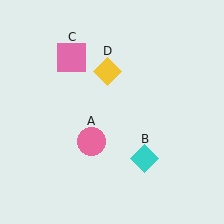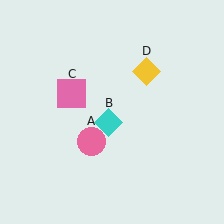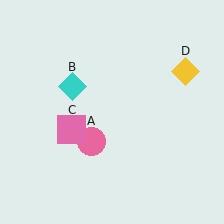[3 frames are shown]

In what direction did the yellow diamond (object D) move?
The yellow diamond (object D) moved right.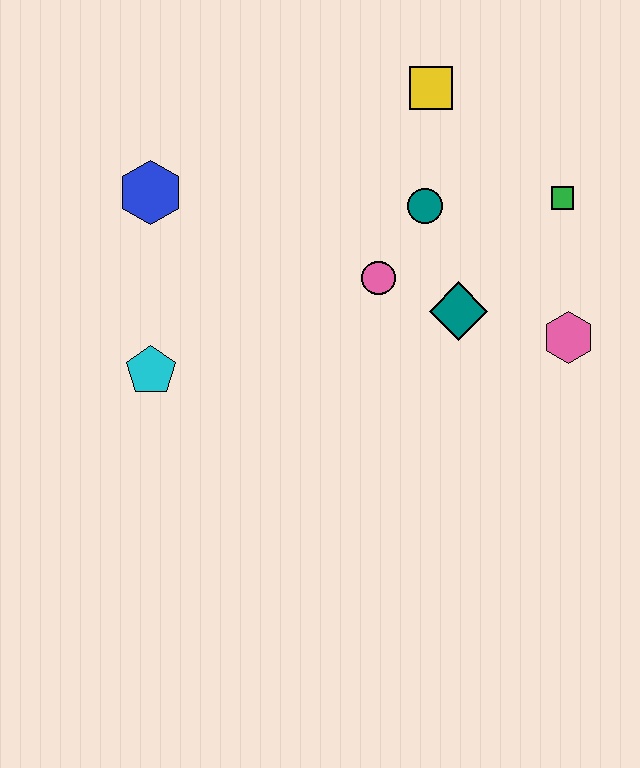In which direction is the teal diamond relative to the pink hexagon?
The teal diamond is to the left of the pink hexagon.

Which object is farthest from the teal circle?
The cyan pentagon is farthest from the teal circle.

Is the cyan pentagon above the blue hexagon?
No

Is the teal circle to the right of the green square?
No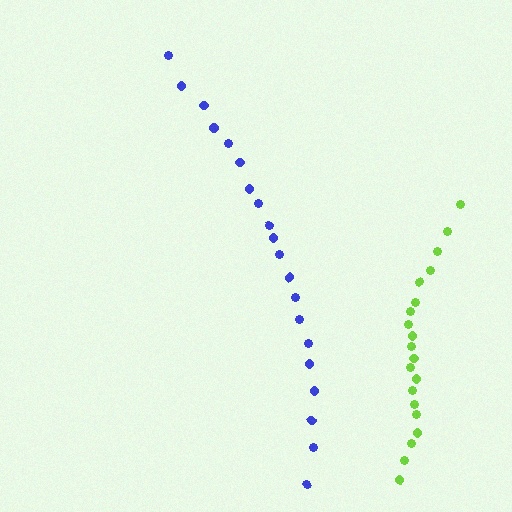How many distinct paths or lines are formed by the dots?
There are 2 distinct paths.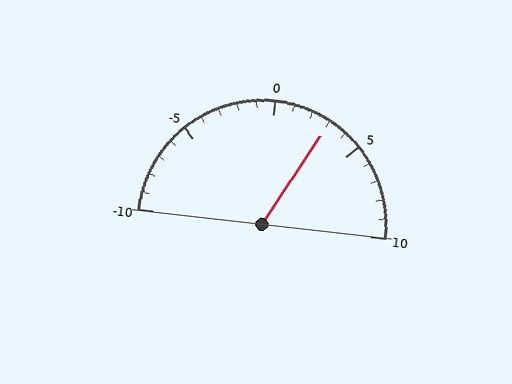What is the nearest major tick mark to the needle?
The nearest major tick mark is 5.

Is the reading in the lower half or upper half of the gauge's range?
The reading is in the upper half of the range (-10 to 10).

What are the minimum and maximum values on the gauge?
The gauge ranges from -10 to 10.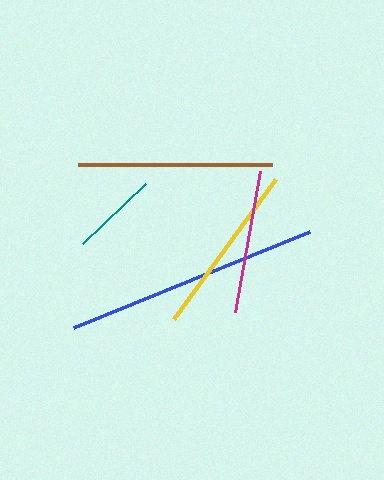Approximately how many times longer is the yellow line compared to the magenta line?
The yellow line is approximately 1.2 times the length of the magenta line.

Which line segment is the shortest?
The teal line is the shortest at approximately 87 pixels.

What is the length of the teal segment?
The teal segment is approximately 87 pixels long.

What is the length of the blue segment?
The blue segment is approximately 255 pixels long.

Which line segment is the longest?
The blue line is the longest at approximately 255 pixels.